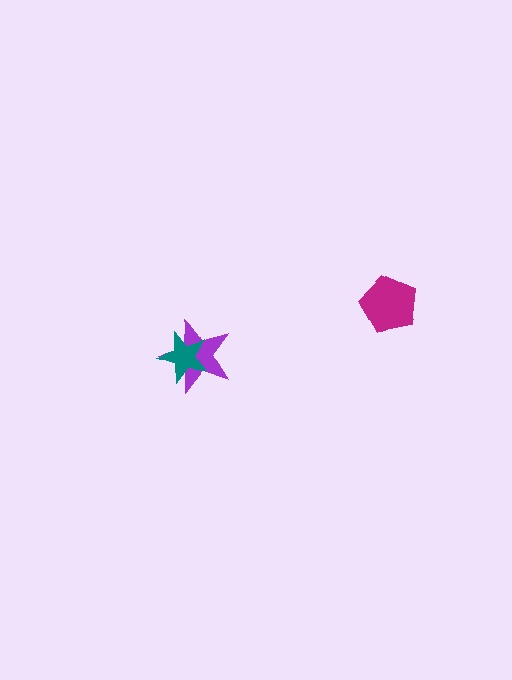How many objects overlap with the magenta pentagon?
0 objects overlap with the magenta pentagon.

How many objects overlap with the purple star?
1 object overlaps with the purple star.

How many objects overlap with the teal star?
1 object overlaps with the teal star.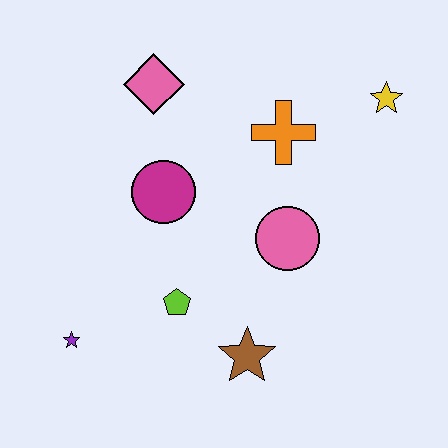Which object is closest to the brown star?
The lime pentagon is closest to the brown star.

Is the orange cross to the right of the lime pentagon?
Yes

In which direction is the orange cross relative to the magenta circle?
The orange cross is to the right of the magenta circle.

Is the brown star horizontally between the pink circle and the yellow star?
No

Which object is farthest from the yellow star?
The purple star is farthest from the yellow star.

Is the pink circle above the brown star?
Yes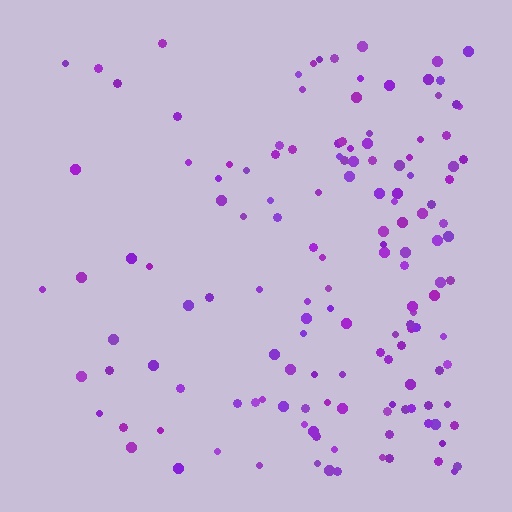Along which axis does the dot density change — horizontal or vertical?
Horizontal.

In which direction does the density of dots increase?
From left to right, with the right side densest.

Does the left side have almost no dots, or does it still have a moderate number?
Still a moderate number, just noticeably fewer than the right.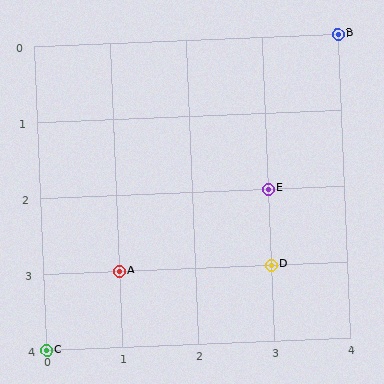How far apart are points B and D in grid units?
Points B and D are 1 column and 3 rows apart (about 3.2 grid units diagonally).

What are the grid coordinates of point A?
Point A is at grid coordinates (1, 3).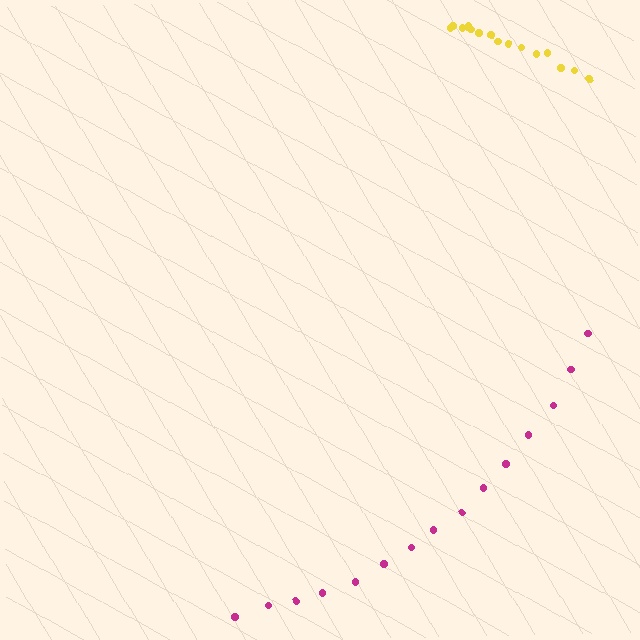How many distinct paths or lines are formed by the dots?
There are 2 distinct paths.